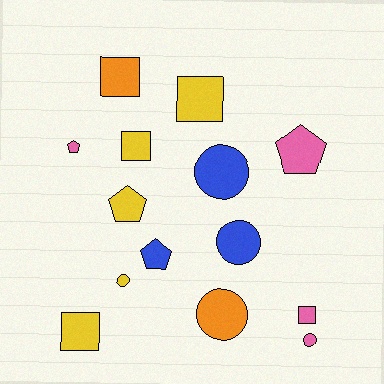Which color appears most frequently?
Yellow, with 5 objects.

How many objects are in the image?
There are 14 objects.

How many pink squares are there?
There is 1 pink square.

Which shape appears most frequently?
Circle, with 5 objects.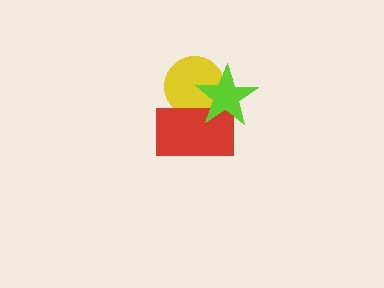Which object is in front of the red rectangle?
The lime star is in front of the red rectangle.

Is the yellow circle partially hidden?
Yes, it is partially covered by another shape.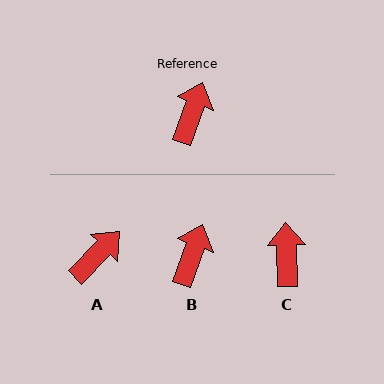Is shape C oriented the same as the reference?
No, it is off by about 21 degrees.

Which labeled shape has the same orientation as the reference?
B.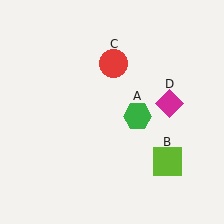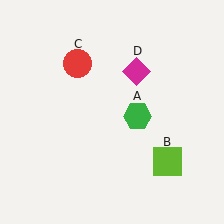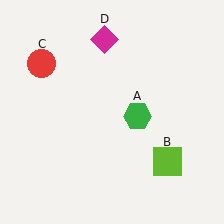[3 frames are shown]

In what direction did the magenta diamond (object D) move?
The magenta diamond (object D) moved up and to the left.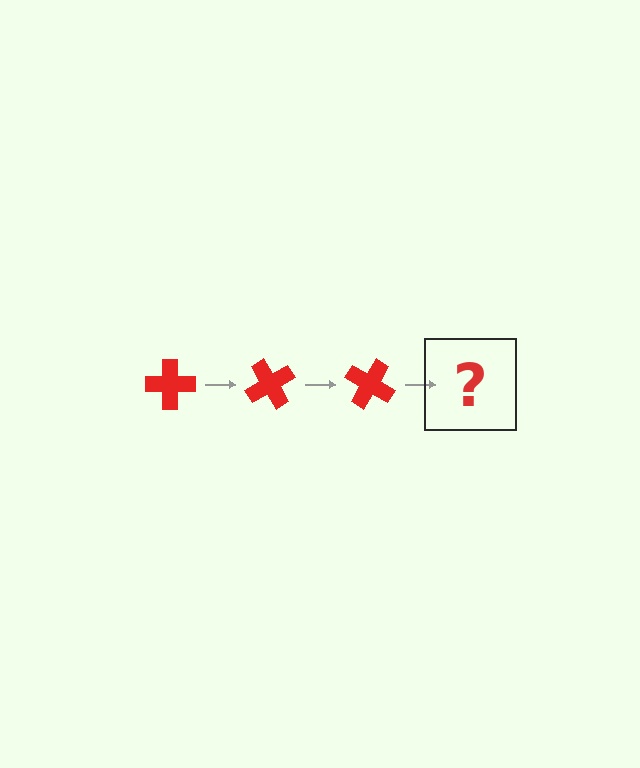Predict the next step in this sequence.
The next step is a red cross rotated 180 degrees.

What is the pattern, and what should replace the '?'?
The pattern is that the cross rotates 60 degrees each step. The '?' should be a red cross rotated 180 degrees.